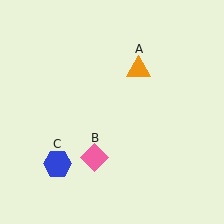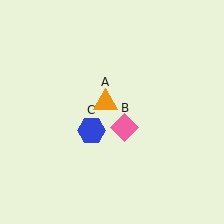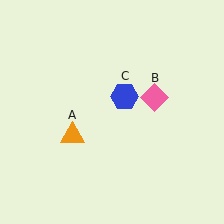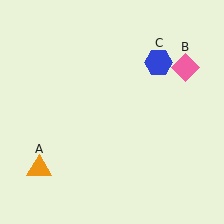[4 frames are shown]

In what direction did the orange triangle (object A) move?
The orange triangle (object A) moved down and to the left.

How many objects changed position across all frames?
3 objects changed position: orange triangle (object A), pink diamond (object B), blue hexagon (object C).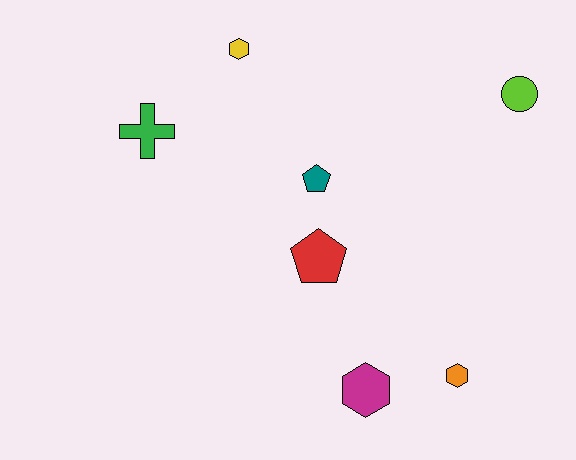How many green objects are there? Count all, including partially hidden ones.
There is 1 green object.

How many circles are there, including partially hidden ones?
There is 1 circle.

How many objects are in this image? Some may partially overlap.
There are 7 objects.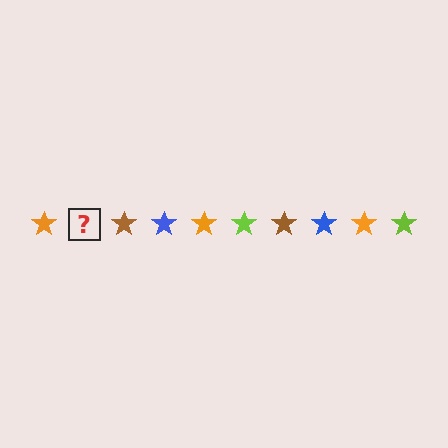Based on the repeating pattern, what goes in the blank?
The blank should be a lime star.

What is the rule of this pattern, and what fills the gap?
The rule is that the pattern cycles through orange, lime, brown, blue stars. The gap should be filled with a lime star.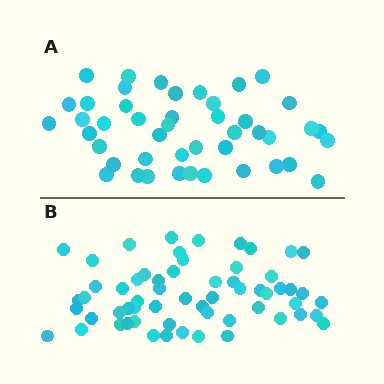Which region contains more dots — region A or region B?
Region B (the bottom region) has more dots.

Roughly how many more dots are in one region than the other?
Region B has approximately 15 more dots than region A.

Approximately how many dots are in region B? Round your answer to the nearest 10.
About 60 dots.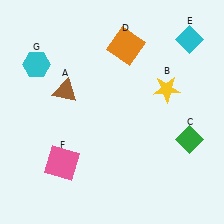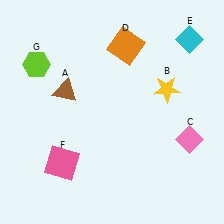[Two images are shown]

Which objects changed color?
C changed from green to pink. G changed from cyan to lime.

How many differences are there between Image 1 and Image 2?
There are 2 differences between the two images.